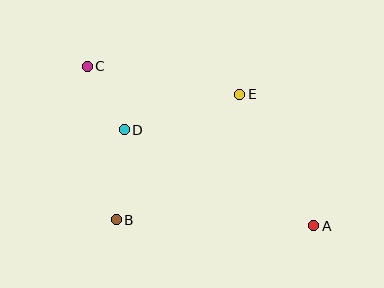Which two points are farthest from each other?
Points A and C are farthest from each other.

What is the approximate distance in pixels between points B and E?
The distance between B and E is approximately 176 pixels.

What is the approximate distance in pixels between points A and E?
The distance between A and E is approximately 151 pixels.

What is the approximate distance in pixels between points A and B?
The distance between A and B is approximately 197 pixels.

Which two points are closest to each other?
Points C and D are closest to each other.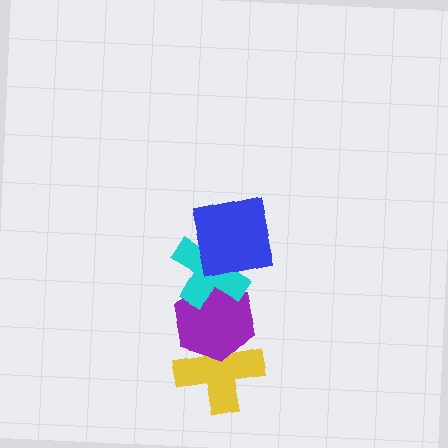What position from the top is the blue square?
The blue square is 1st from the top.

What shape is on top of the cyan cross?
The blue square is on top of the cyan cross.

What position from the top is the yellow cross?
The yellow cross is 4th from the top.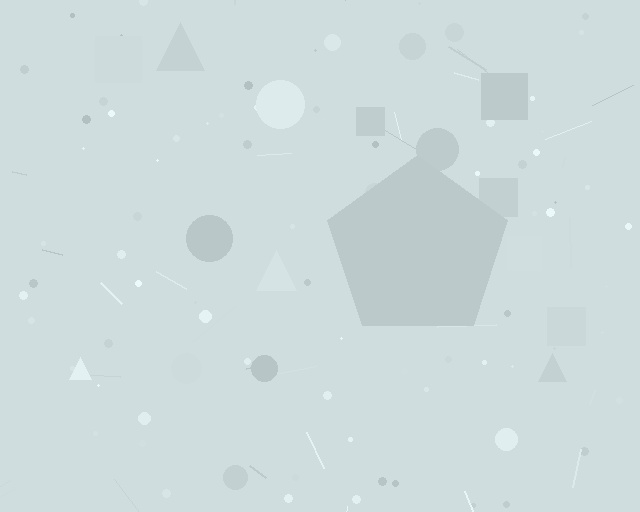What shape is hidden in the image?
A pentagon is hidden in the image.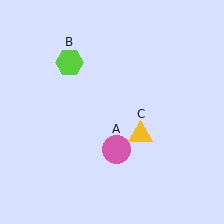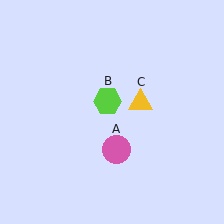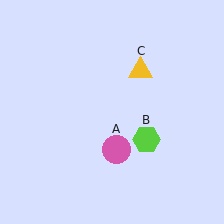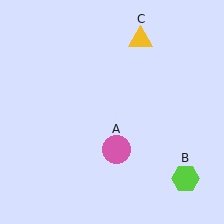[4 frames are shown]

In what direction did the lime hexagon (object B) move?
The lime hexagon (object B) moved down and to the right.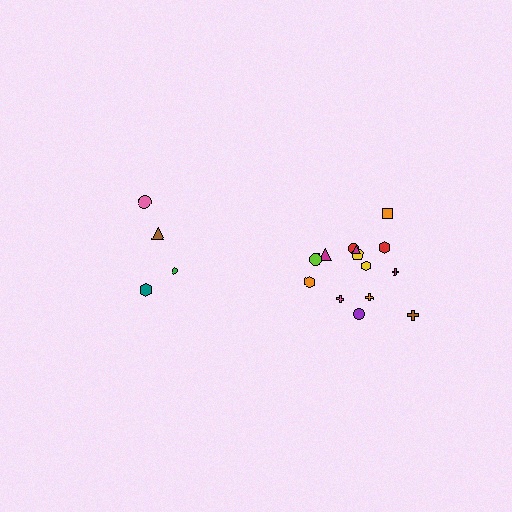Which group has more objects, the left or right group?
The right group.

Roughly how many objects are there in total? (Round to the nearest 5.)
Roughly 20 objects in total.